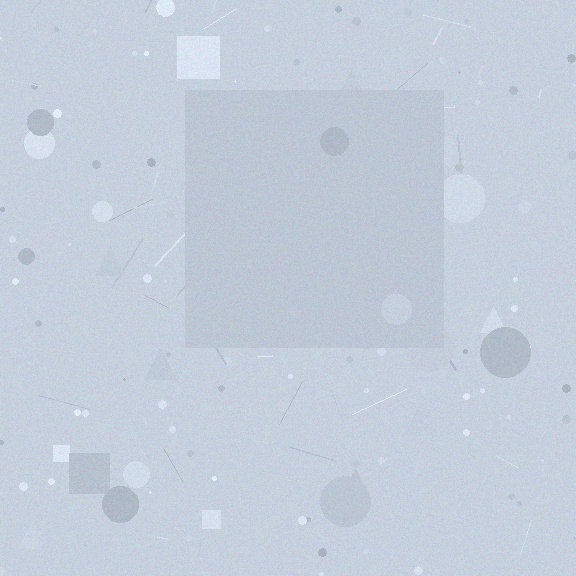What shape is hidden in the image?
A square is hidden in the image.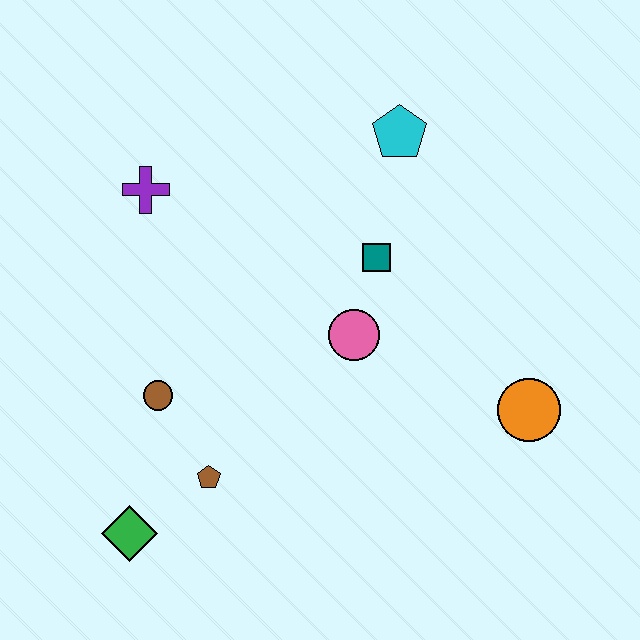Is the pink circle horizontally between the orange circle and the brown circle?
Yes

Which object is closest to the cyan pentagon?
The teal square is closest to the cyan pentagon.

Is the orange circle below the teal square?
Yes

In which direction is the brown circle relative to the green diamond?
The brown circle is above the green diamond.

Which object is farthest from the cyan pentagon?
The green diamond is farthest from the cyan pentagon.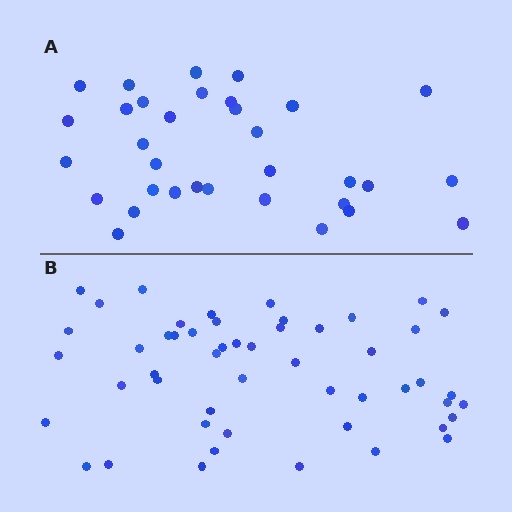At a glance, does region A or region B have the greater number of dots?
Region B (the bottom region) has more dots.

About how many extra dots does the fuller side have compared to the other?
Region B has approximately 20 more dots than region A.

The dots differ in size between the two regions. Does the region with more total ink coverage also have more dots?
No. Region A has more total ink coverage because its dots are larger, but region B actually contains more individual dots. Total area can be misleading — the number of items is what matters here.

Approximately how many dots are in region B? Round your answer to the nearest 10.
About 50 dots. (The exact count is 51, which rounds to 50.)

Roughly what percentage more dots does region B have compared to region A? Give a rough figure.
About 55% more.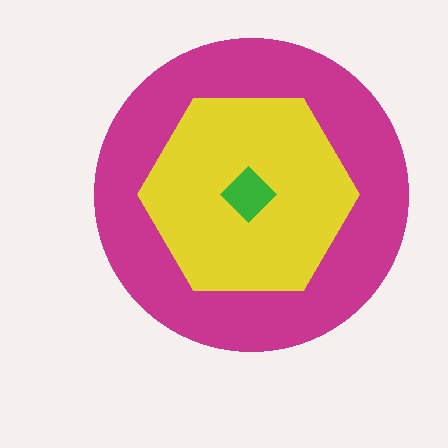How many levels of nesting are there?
3.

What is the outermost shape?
The magenta circle.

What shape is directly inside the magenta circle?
The yellow hexagon.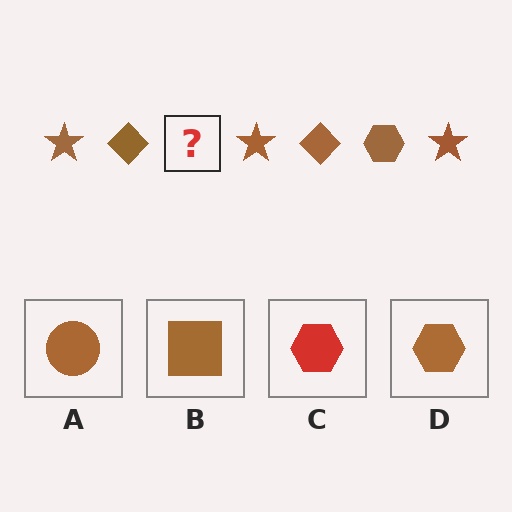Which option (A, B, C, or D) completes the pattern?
D.